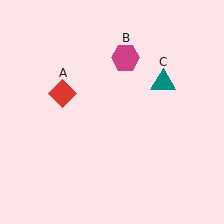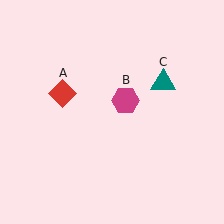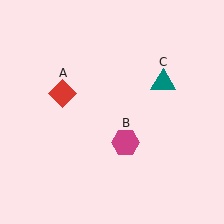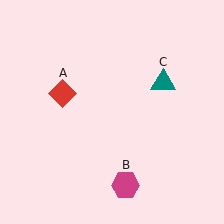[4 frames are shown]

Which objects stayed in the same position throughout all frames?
Red diamond (object A) and teal triangle (object C) remained stationary.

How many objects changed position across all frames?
1 object changed position: magenta hexagon (object B).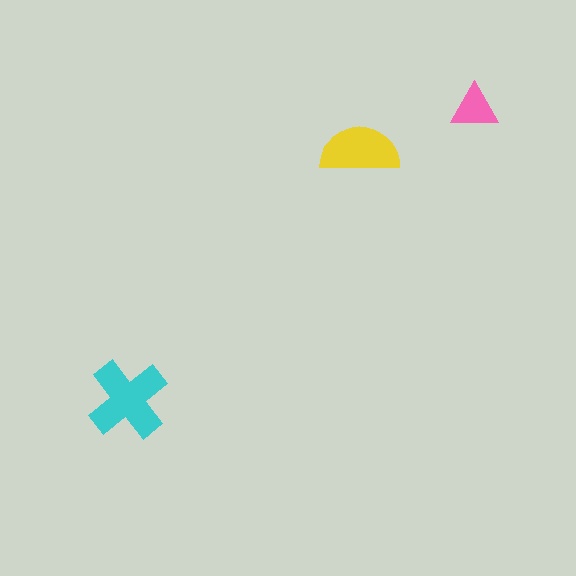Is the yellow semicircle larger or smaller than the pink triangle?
Larger.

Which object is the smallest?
The pink triangle.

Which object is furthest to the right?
The pink triangle is rightmost.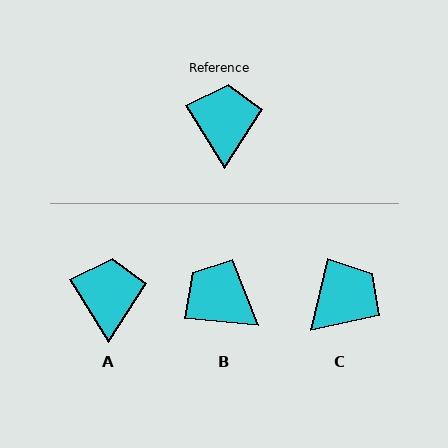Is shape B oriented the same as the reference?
No, it is off by about 54 degrees.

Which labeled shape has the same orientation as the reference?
A.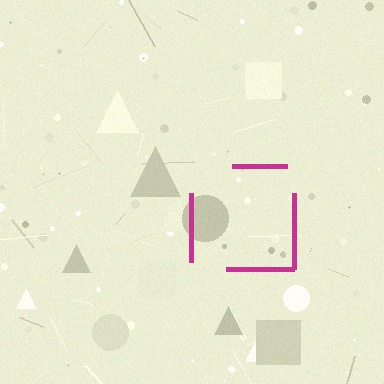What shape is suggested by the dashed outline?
The dashed outline suggests a square.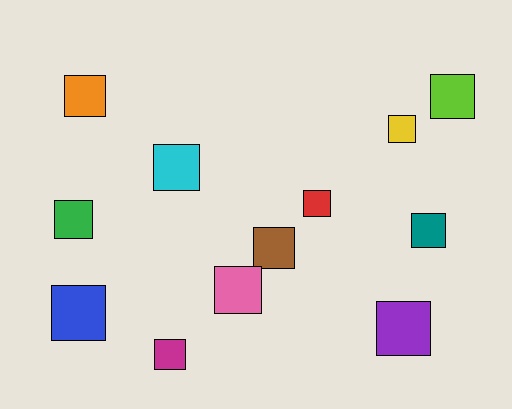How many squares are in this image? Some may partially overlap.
There are 12 squares.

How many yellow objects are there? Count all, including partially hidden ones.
There is 1 yellow object.